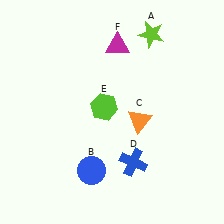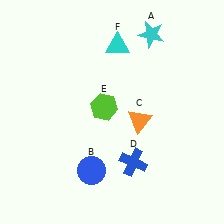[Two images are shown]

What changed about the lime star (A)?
In Image 1, A is lime. In Image 2, it changed to cyan.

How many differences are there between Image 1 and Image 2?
There are 2 differences between the two images.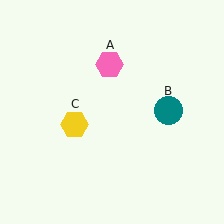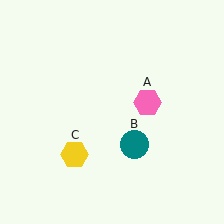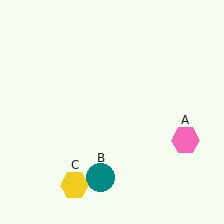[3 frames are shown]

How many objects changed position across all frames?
3 objects changed position: pink hexagon (object A), teal circle (object B), yellow hexagon (object C).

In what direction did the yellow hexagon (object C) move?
The yellow hexagon (object C) moved down.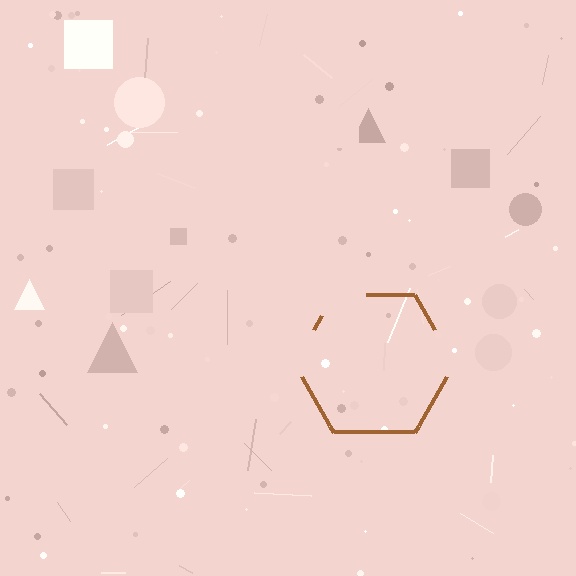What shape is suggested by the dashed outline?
The dashed outline suggests a hexagon.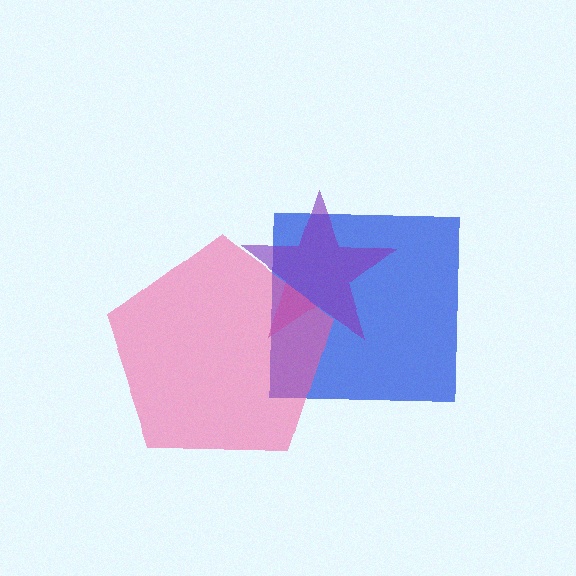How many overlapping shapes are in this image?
There are 3 overlapping shapes in the image.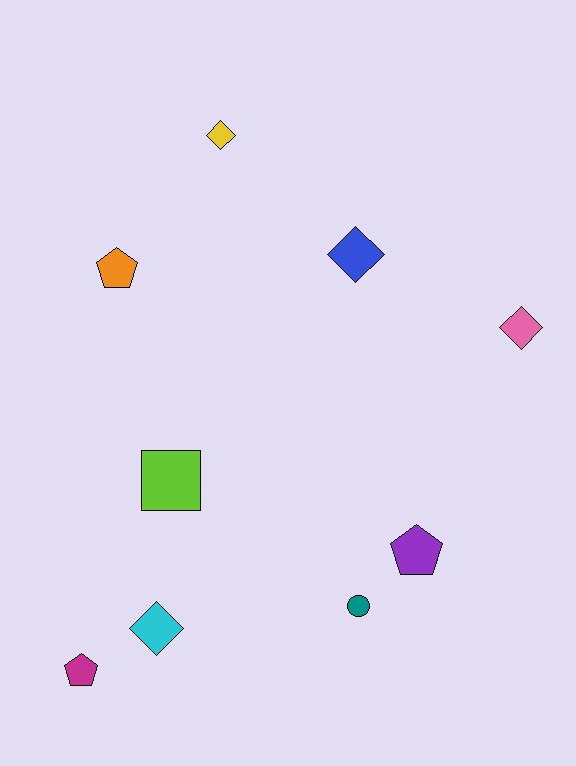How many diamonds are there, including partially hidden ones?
There are 4 diamonds.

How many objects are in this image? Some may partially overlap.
There are 9 objects.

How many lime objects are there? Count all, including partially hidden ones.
There is 1 lime object.